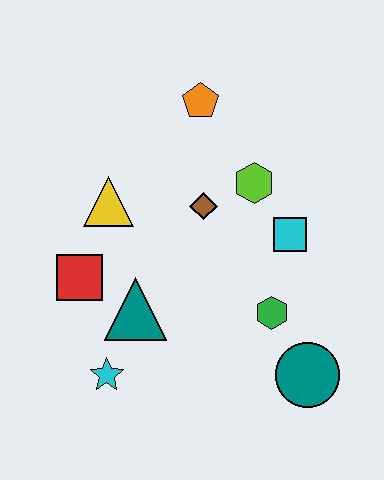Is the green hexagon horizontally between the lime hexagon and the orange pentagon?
No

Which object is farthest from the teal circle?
The orange pentagon is farthest from the teal circle.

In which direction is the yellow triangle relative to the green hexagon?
The yellow triangle is to the left of the green hexagon.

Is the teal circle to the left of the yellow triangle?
No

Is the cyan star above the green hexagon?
No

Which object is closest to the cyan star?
The teal triangle is closest to the cyan star.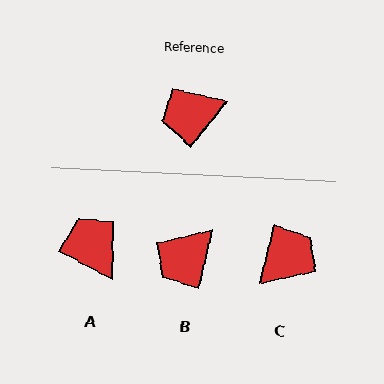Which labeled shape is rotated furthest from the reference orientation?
C, about 155 degrees away.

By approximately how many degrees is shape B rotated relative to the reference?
Approximately 26 degrees counter-clockwise.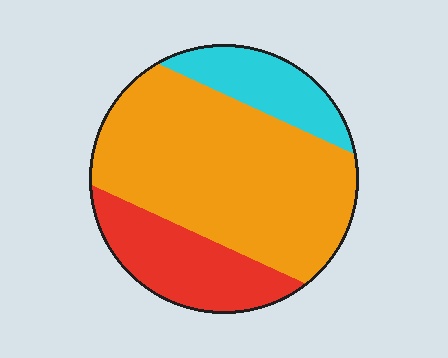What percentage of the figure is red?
Red takes up about one fifth (1/5) of the figure.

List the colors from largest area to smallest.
From largest to smallest: orange, red, cyan.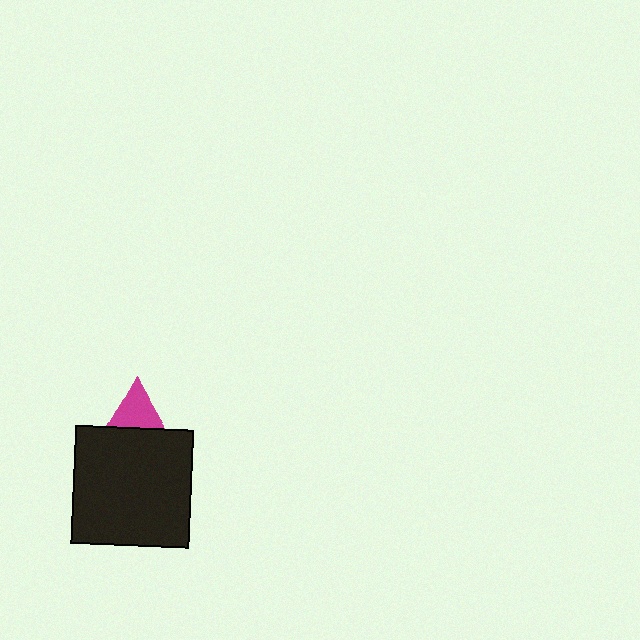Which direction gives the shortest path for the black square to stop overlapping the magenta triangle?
Moving down gives the shortest separation.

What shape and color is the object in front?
The object in front is a black square.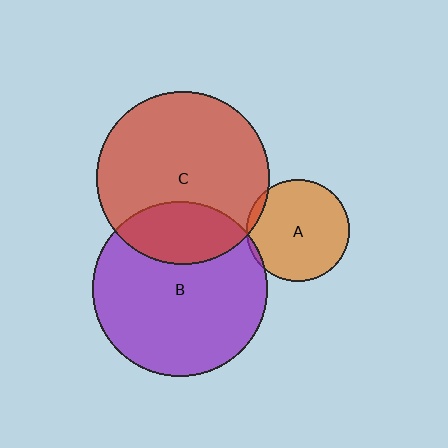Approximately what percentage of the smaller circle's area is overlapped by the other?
Approximately 5%.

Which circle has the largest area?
Circle B (purple).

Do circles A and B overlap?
Yes.